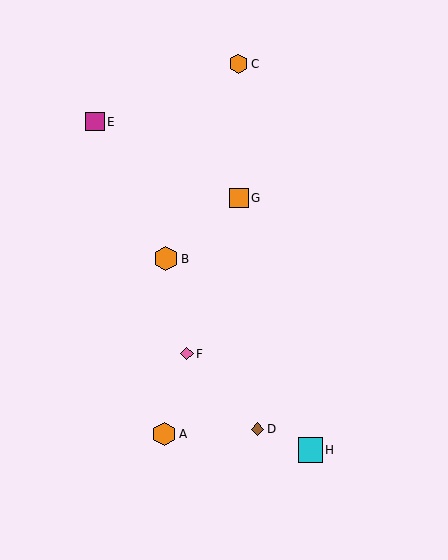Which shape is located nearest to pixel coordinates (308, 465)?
The cyan square (labeled H) at (310, 450) is nearest to that location.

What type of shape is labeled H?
Shape H is a cyan square.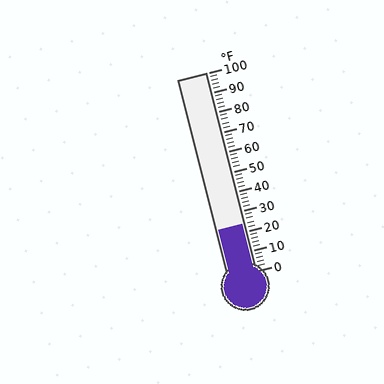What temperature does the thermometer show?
The thermometer shows approximately 24°F.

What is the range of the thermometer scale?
The thermometer scale ranges from 0°F to 100°F.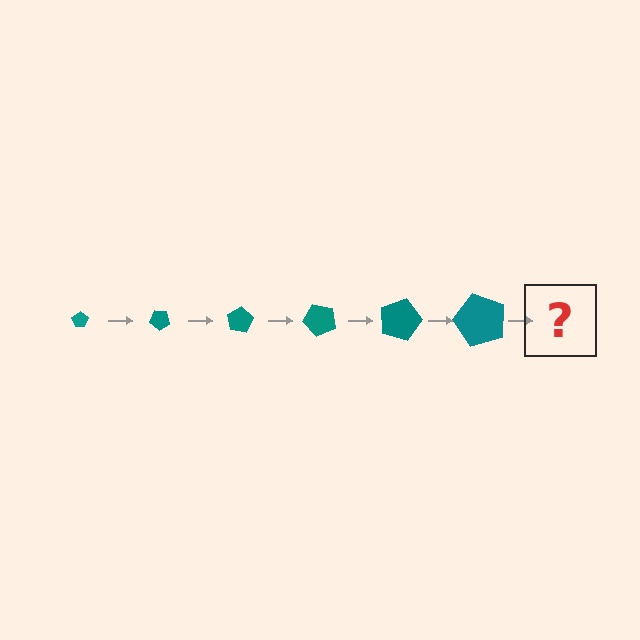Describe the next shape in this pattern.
It should be a pentagon, larger than the previous one and rotated 240 degrees from the start.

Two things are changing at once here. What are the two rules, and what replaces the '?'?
The two rules are that the pentagon grows larger each step and it rotates 40 degrees each step. The '?' should be a pentagon, larger than the previous one and rotated 240 degrees from the start.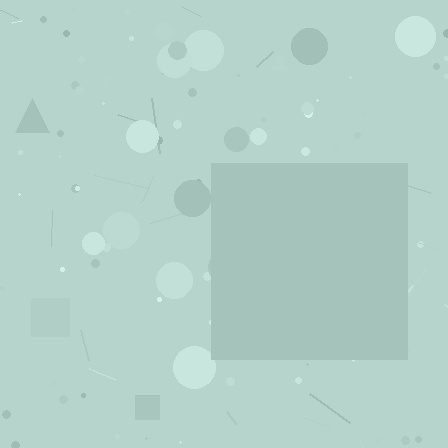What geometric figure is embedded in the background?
A square is embedded in the background.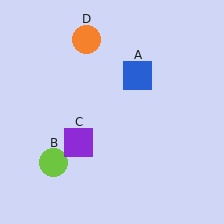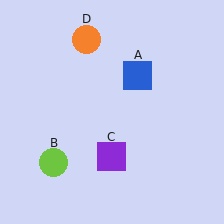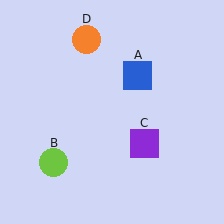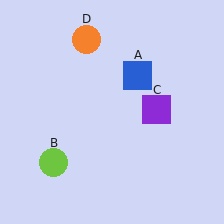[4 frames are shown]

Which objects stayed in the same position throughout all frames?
Blue square (object A) and lime circle (object B) and orange circle (object D) remained stationary.